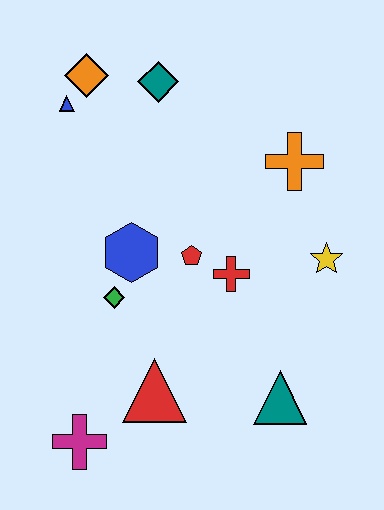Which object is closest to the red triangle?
The magenta cross is closest to the red triangle.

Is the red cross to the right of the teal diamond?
Yes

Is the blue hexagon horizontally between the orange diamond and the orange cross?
Yes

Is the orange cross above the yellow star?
Yes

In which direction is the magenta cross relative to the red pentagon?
The magenta cross is below the red pentagon.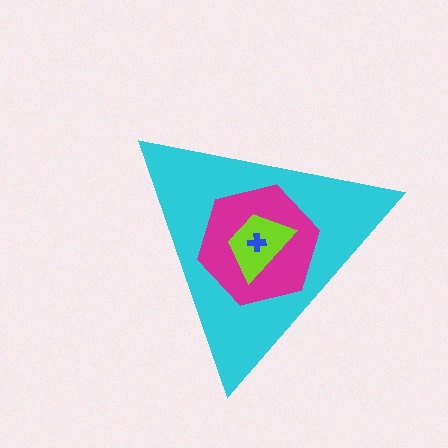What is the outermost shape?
The cyan triangle.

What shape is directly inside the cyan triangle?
The magenta hexagon.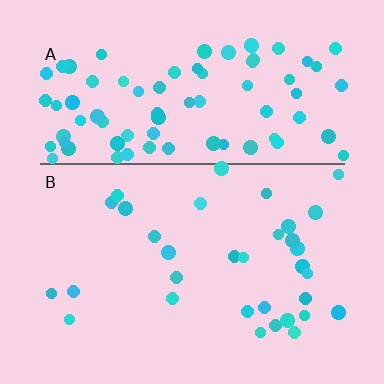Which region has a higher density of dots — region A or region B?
A (the top).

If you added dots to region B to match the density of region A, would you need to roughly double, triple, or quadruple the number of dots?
Approximately triple.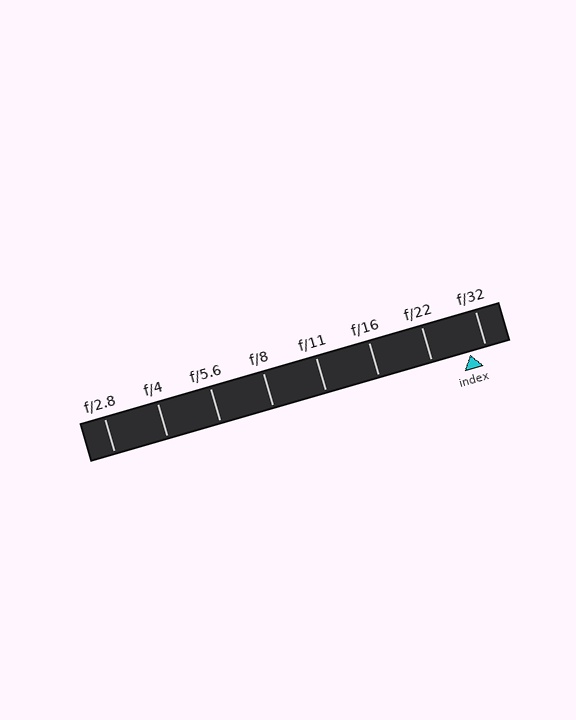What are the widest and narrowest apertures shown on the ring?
The widest aperture shown is f/2.8 and the narrowest is f/32.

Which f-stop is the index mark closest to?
The index mark is closest to f/32.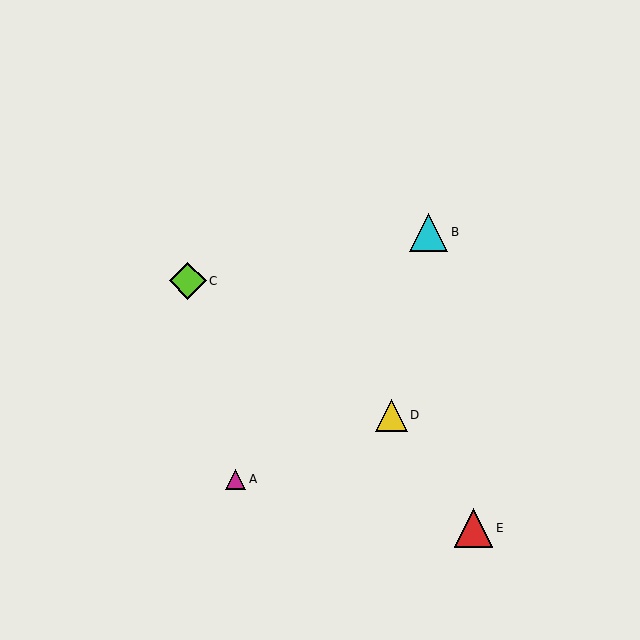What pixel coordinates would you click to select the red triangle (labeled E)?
Click at (473, 528) to select the red triangle E.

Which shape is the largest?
The red triangle (labeled E) is the largest.